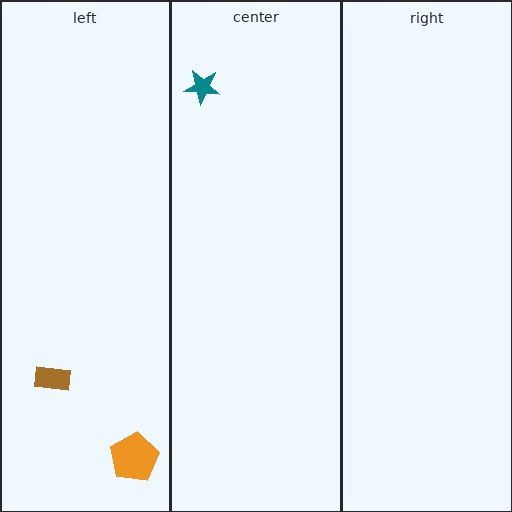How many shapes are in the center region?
1.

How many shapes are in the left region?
2.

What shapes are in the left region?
The orange pentagon, the brown rectangle.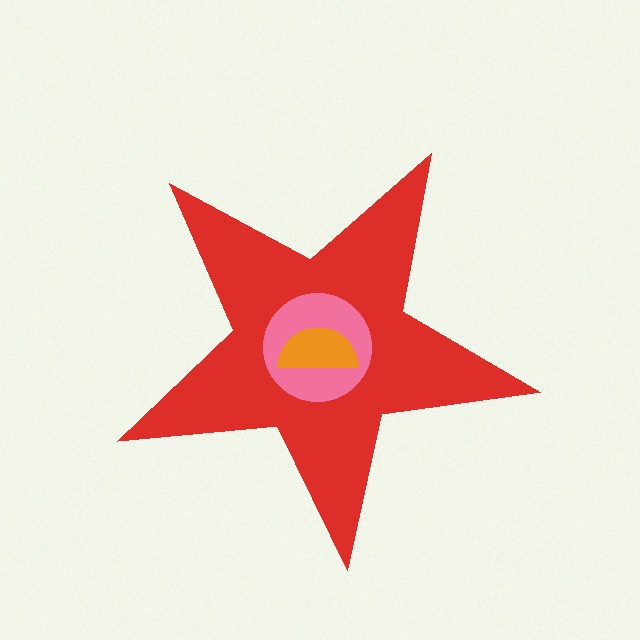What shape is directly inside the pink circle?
The orange semicircle.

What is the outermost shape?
The red star.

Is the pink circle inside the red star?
Yes.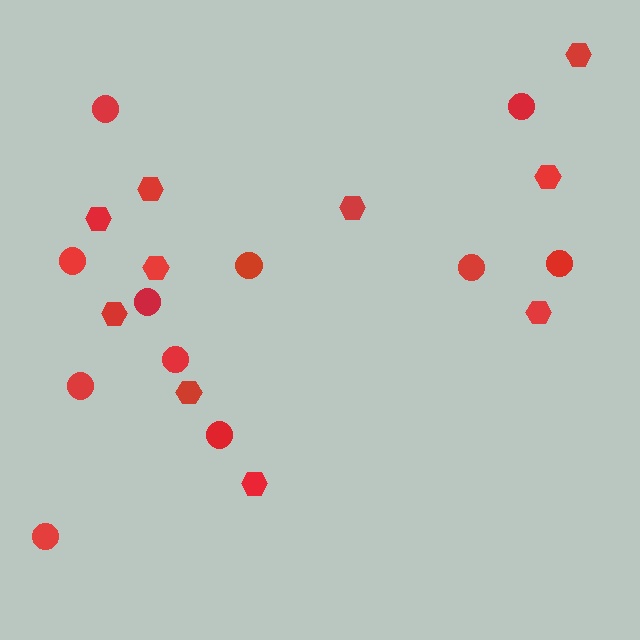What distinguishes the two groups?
There are 2 groups: one group of circles (11) and one group of hexagons (10).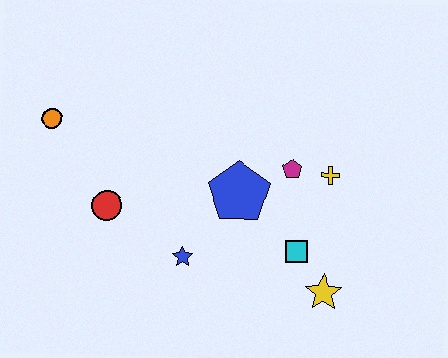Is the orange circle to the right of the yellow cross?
No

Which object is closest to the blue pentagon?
The magenta pentagon is closest to the blue pentagon.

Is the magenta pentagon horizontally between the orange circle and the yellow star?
Yes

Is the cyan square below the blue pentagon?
Yes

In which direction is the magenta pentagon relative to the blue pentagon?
The magenta pentagon is to the right of the blue pentagon.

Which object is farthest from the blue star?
The orange circle is farthest from the blue star.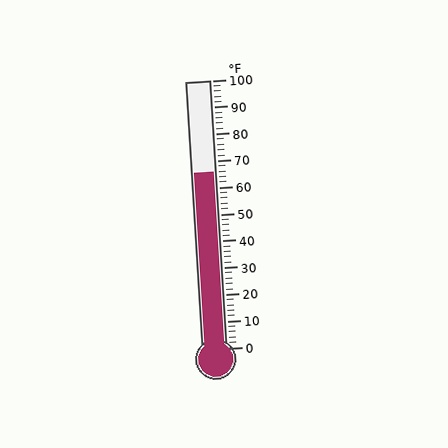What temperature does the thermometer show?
The thermometer shows approximately 66°F.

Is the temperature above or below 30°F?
The temperature is above 30°F.